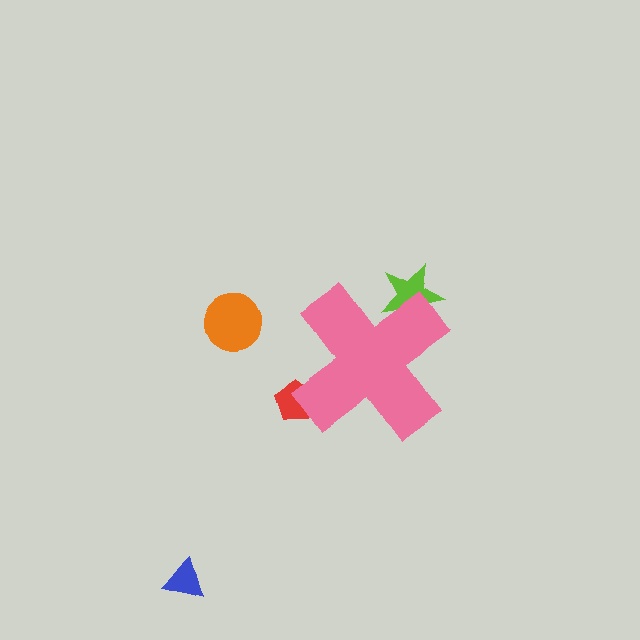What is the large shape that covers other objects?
A pink cross.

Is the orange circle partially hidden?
No, the orange circle is fully visible.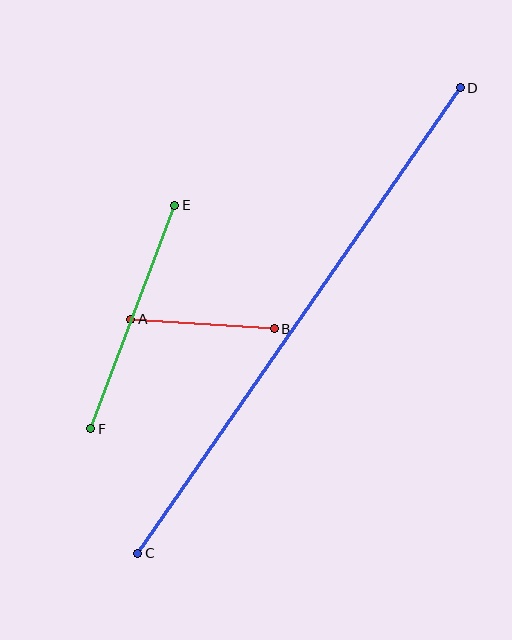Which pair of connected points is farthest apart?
Points C and D are farthest apart.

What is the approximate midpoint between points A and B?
The midpoint is at approximately (203, 324) pixels.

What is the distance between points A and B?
The distance is approximately 144 pixels.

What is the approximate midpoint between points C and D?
The midpoint is at approximately (299, 321) pixels.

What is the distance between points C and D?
The distance is approximately 567 pixels.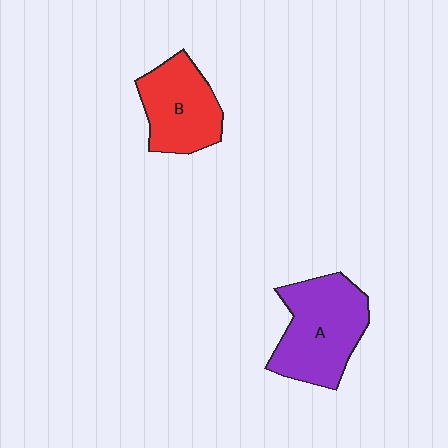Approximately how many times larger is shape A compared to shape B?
Approximately 1.3 times.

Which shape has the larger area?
Shape A (purple).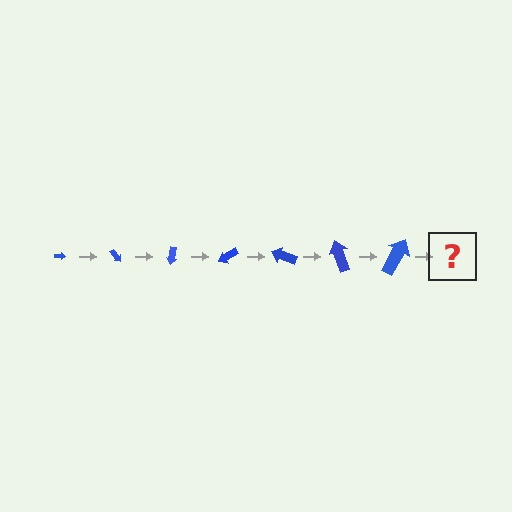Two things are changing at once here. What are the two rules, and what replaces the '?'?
The two rules are that the arrow grows larger each step and it rotates 50 degrees each step. The '?' should be an arrow, larger than the previous one and rotated 350 degrees from the start.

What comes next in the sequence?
The next element should be an arrow, larger than the previous one and rotated 350 degrees from the start.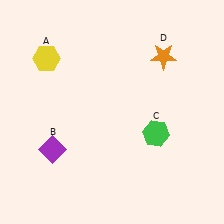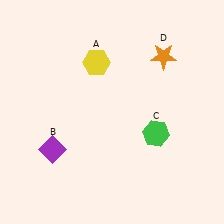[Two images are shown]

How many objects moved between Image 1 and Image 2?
1 object moved between the two images.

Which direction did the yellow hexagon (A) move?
The yellow hexagon (A) moved right.